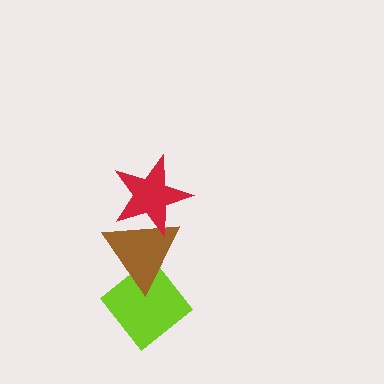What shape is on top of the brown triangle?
The red star is on top of the brown triangle.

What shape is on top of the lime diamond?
The brown triangle is on top of the lime diamond.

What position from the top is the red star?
The red star is 1st from the top.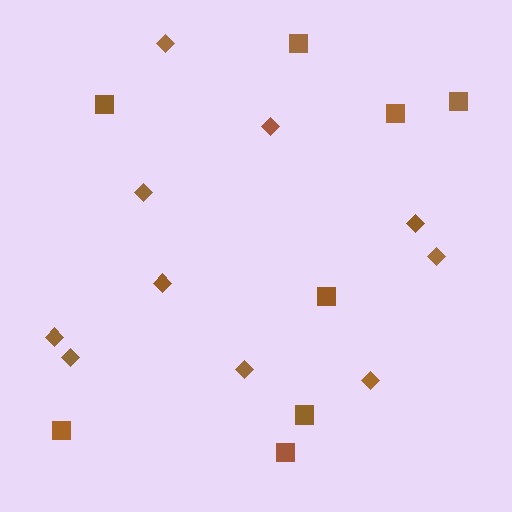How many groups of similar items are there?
There are 2 groups: one group of squares (8) and one group of diamonds (10).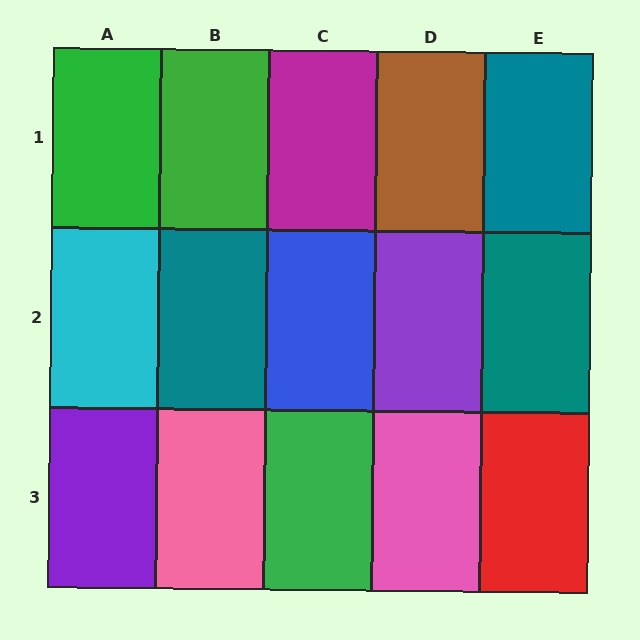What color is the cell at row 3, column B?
Pink.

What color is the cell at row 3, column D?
Pink.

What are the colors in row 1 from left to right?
Green, green, magenta, brown, teal.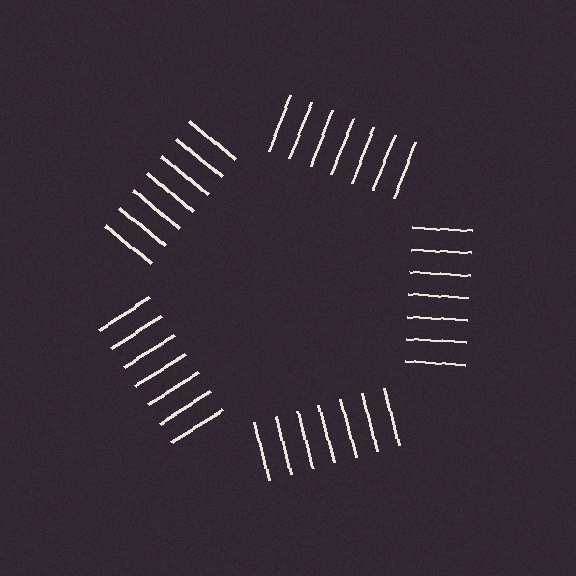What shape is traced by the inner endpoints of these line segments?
An illusory pentagon — the line segments terminate on its edges but no continuous stroke is drawn.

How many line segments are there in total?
35 — 7 along each of the 5 edges.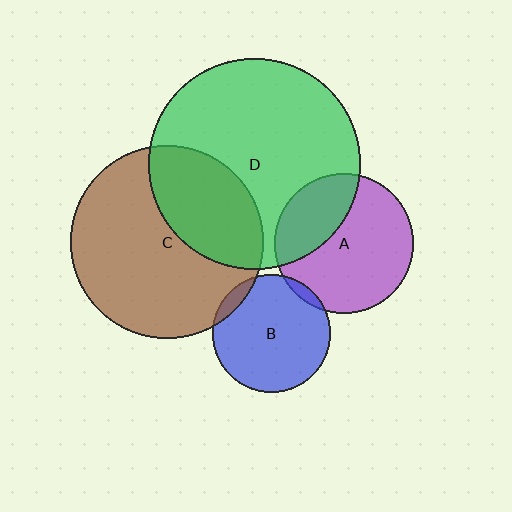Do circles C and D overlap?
Yes.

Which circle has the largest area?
Circle D (green).